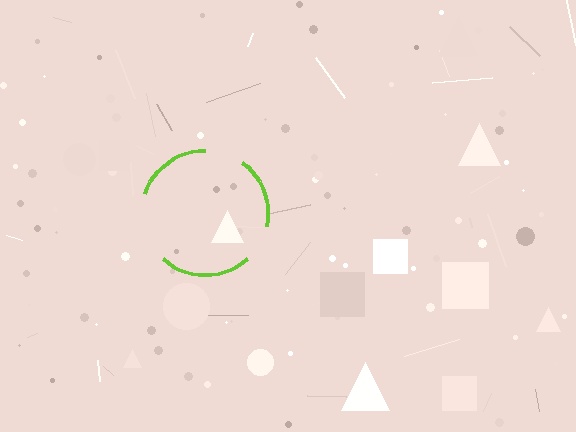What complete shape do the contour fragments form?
The contour fragments form a circle.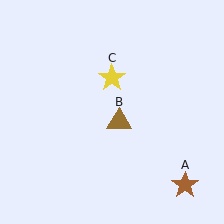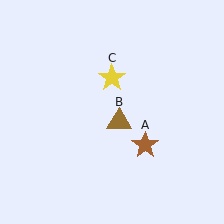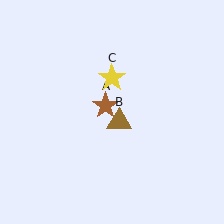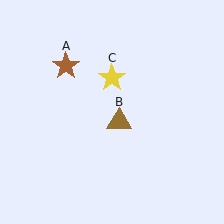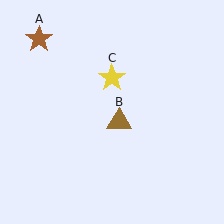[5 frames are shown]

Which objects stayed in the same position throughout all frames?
Brown triangle (object B) and yellow star (object C) remained stationary.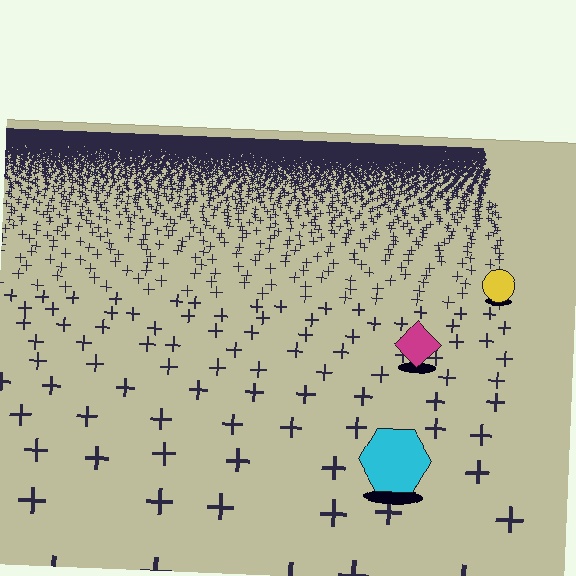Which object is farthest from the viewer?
The yellow circle is farthest from the viewer. It appears smaller and the ground texture around it is denser.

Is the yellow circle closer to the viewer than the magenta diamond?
No. The magenta diamond is closer — you can tell from the texture gradient: the ground texture is coarser near it.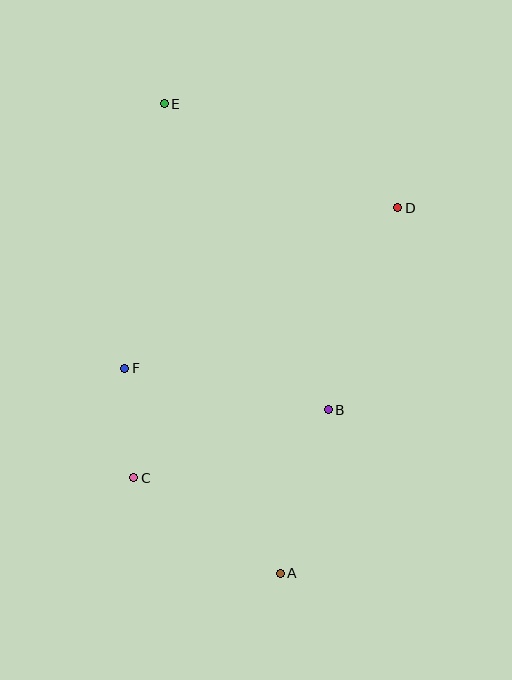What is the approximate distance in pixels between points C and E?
The distance between C and E is approximately 375 pixels.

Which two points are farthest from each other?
Points A and E are farthest from each other.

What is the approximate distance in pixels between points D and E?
The distance between D and E is approximately 255 pixels.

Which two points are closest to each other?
Points C and F are closest to each other.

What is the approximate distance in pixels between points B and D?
The distance between B and D is approximately 214 pixels.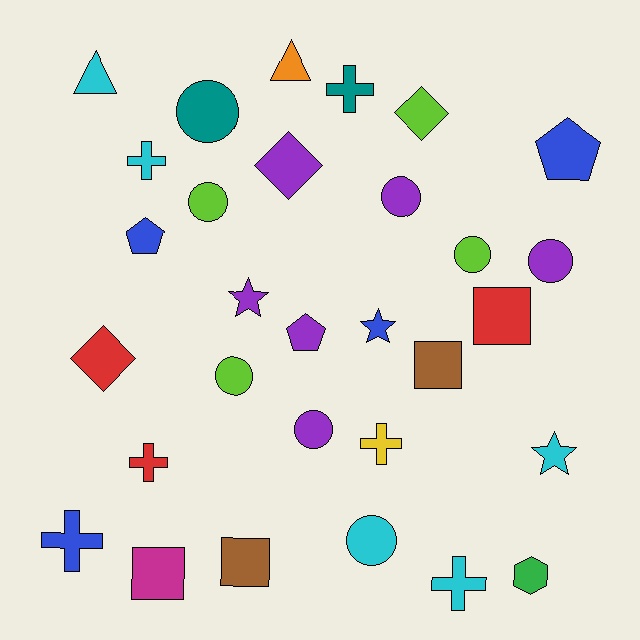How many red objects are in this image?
There are 3 red objects.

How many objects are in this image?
There are 30 objects.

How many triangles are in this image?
There are 2 triangles.